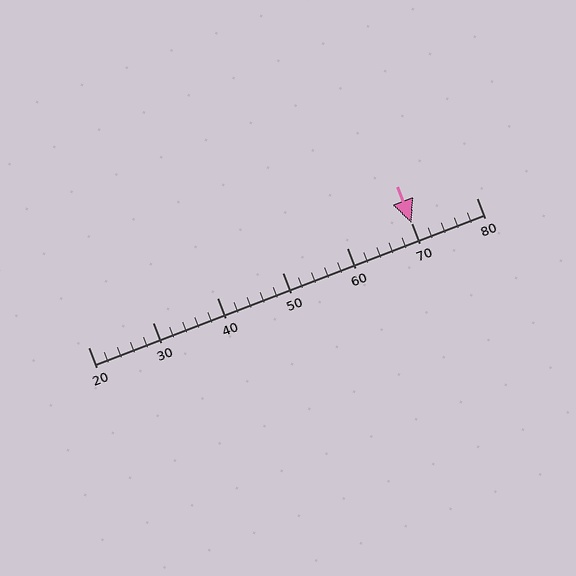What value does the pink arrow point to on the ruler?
The pink arrow points to approximately 70.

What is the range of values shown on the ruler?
The ruler shows values from 20 to 80.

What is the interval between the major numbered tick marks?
The major tick marks are spaced 10 units apart.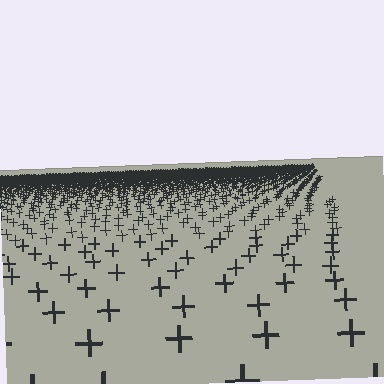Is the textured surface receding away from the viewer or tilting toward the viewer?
The surface is receding away from the viewer. Texture elements get smaller and denser toward the top.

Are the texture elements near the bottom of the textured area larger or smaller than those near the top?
Larger. Near the bottom, elements are closer to the viewer and appear at a bigger on-screen size.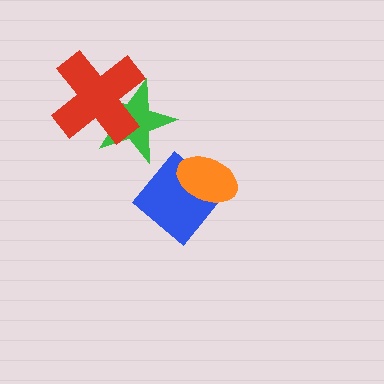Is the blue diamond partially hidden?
Yes, it is partially covered by another shape.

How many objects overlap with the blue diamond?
1 object overlaps with the blue diamond.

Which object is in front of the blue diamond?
The orange ellipse is in front of the blue diamond.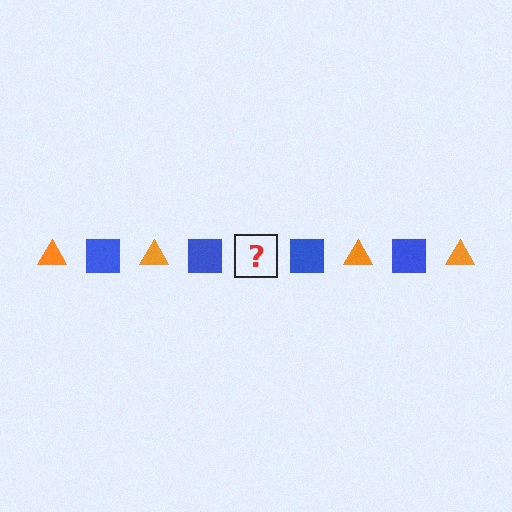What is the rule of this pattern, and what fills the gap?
The rule is that the pattern alternates between orange triangle and blue square. The gap should be filled with an orange triangle.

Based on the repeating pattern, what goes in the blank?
The blank should be an orange triangle.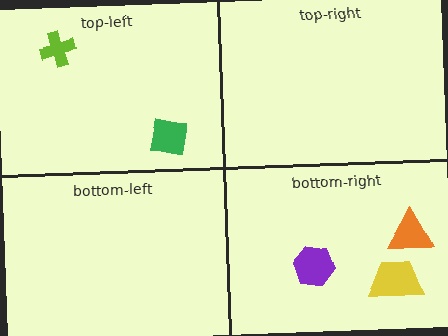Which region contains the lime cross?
The top-left region.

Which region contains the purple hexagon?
The bottom-right region.